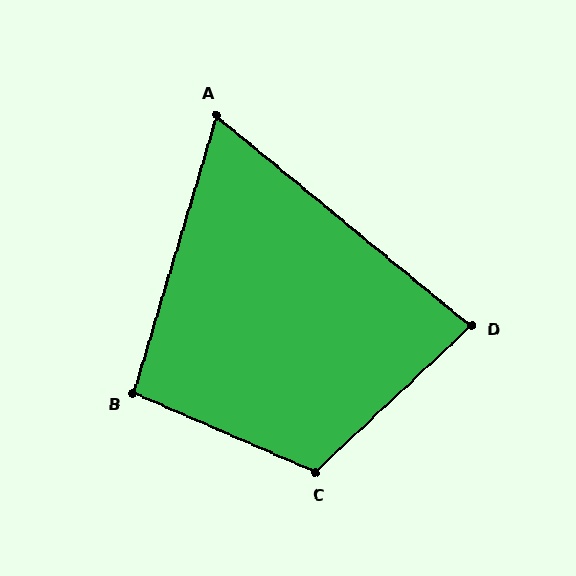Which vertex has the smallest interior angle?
A, at approximately 67 degrees.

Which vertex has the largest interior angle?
C, at approximately 113 degrees.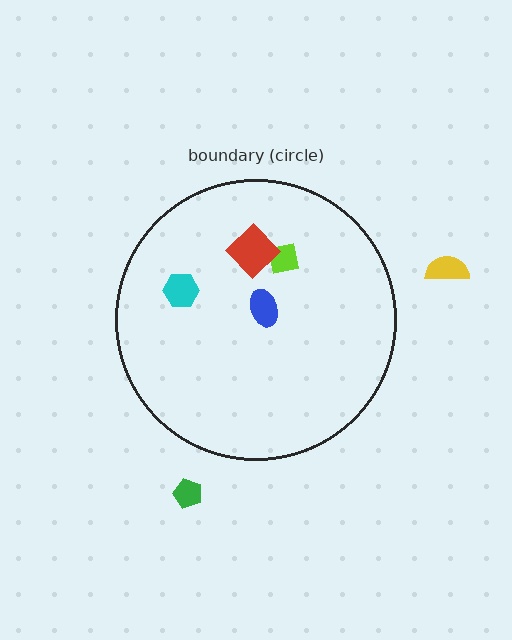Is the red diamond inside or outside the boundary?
Inside.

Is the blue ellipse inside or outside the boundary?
Inside.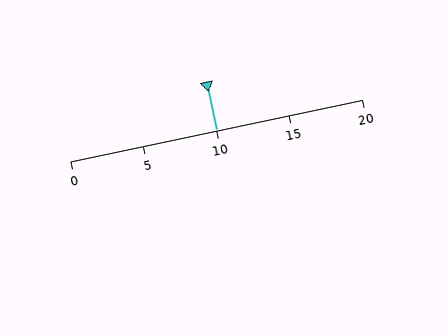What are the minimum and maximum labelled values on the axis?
The axis runs from 0 to 20.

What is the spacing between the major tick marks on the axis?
The major ticks are spaced 5 apart.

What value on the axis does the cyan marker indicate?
The marker indicates approximately 10.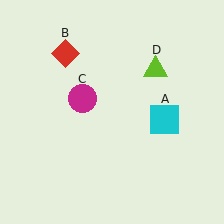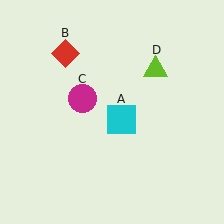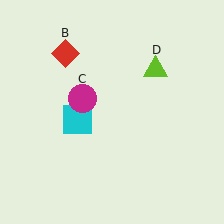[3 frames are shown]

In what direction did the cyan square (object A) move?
The cyan square (object A) moved left.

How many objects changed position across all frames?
1 object changed position: cyan square (object A).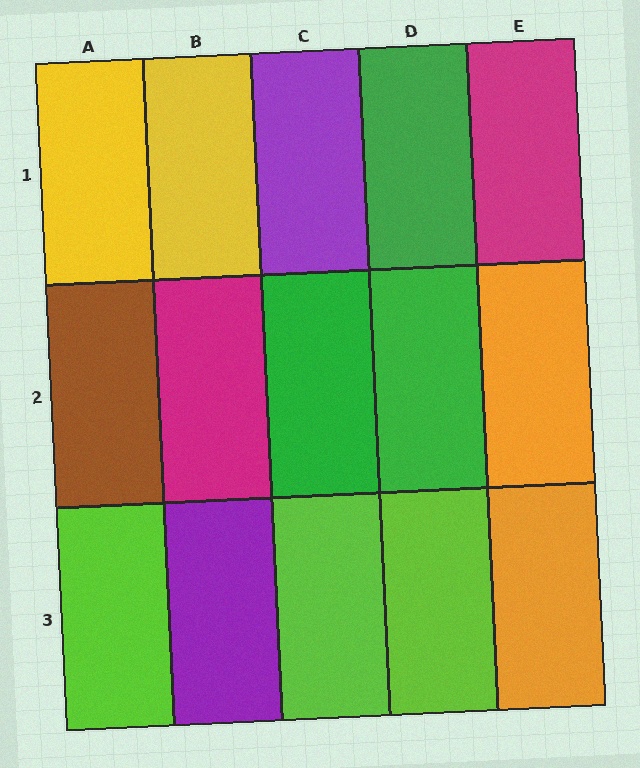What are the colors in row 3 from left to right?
Lime, purple, lime, lime, orange.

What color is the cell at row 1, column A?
Yellow.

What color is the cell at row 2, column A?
Brown.